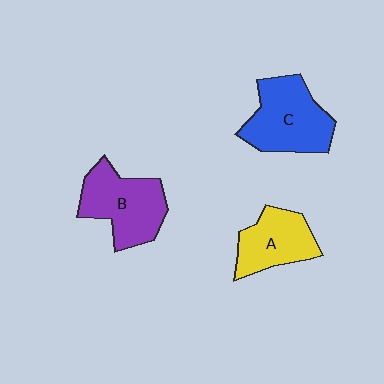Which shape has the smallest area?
Shape A (yellow).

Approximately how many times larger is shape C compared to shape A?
Approximately 1.3 times.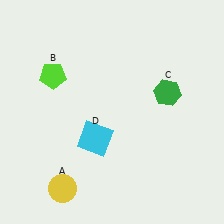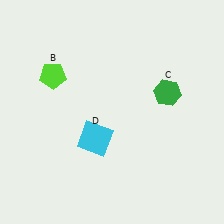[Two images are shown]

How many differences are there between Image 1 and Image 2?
There is 1 difference between the two images.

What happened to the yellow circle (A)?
The yellow circle (A) was removed in Image 2. It was in the bottom-left area of Image 1.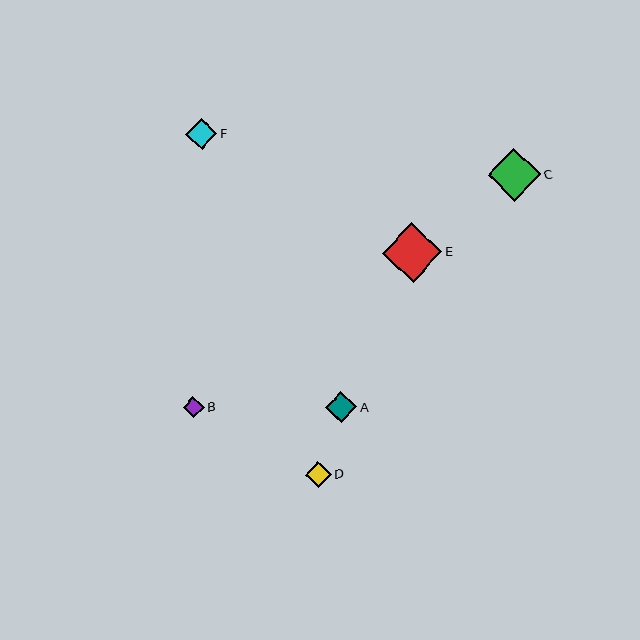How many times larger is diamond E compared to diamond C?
Diamond E is approximately 1.1 times the size of diamond C.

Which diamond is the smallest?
Diamond B is the smallest with a size of approximately 21 pixels.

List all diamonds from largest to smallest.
From largest to smallest: E, C, F, A, D, B.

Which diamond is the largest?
Diamond E is the largest with a size of approximately 60 pixels.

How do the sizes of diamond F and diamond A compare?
Diamond F and diamond A are approximately the same size.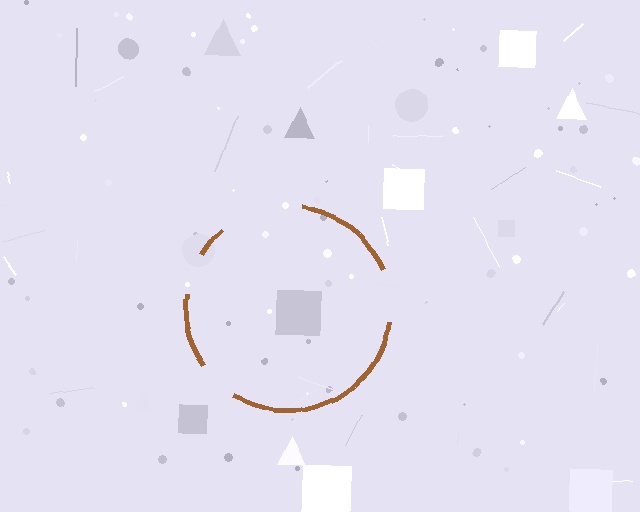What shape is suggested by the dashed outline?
The dashed outline suggests a circle.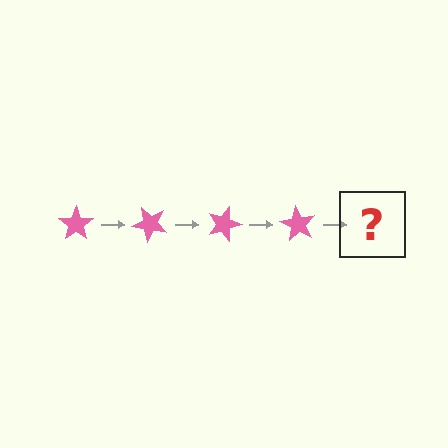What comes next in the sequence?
The next element should be a pink star rotated 180 degrees.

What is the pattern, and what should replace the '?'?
The pattern is that the star rotates 45 degrees each step. The '?' should be a pink star rotated 180 degrees.